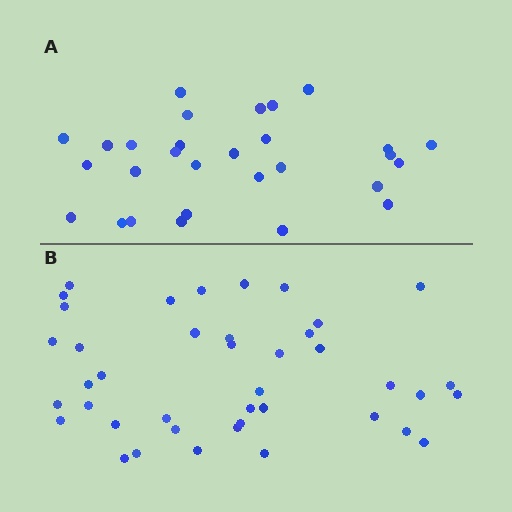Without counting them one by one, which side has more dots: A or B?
Region B (the bottom region) has more dots.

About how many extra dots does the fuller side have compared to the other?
Region B has roughly 12 or so more dots than region A.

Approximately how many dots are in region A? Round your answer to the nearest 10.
About 30 dots. (The exact count is 29, which rounds to 30.)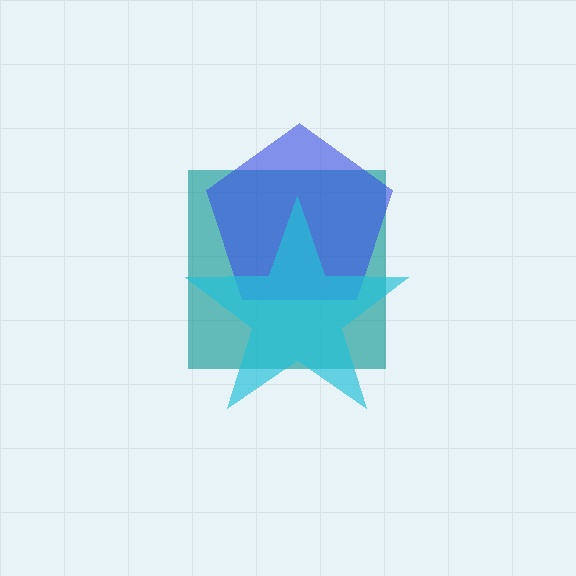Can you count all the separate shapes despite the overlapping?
Yes, there are 3 separate shapes.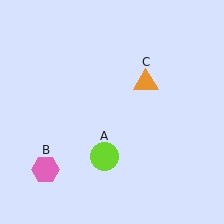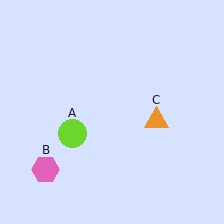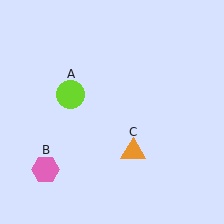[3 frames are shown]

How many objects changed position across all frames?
2 objects changed position: lime circle (object A), orange triangle (object C).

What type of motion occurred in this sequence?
The lime circle (object A), orange triangle (object C) rotated clockwise around the center of the scene.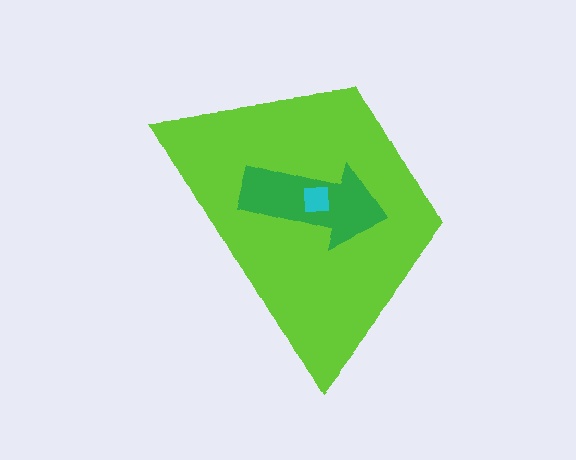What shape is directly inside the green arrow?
The cyan square.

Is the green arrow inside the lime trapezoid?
Yes.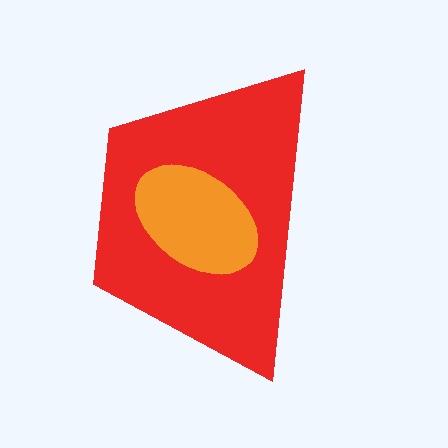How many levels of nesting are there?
2.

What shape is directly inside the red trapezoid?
The orange ellipse.